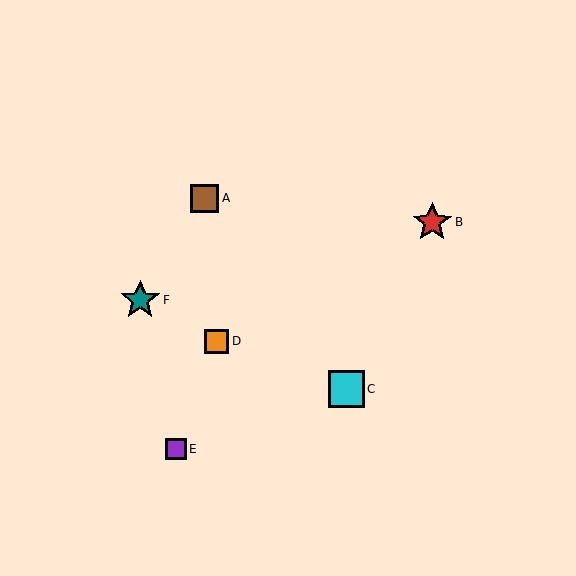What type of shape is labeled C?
Shape C is a cyan square.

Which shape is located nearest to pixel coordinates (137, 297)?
The teal star (labeled F) at (140, 300) is nearest to that location.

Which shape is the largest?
The red star (labeled B) is the largest.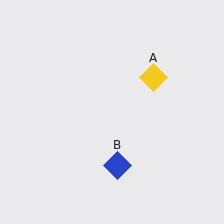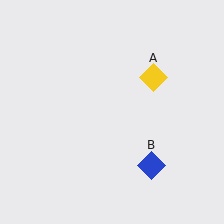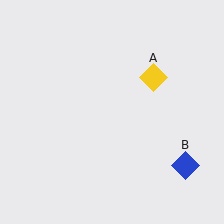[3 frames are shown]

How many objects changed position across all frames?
1 object changed position: blue diamond (object B).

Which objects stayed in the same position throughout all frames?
Yellow diamond (object A) remained stationary.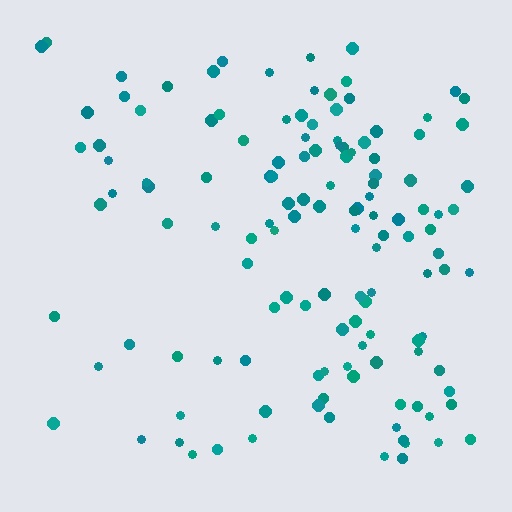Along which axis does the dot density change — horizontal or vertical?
Horizontal.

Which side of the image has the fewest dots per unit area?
The left.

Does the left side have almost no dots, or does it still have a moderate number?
Still a moderate number, just noticeably fewer than the right.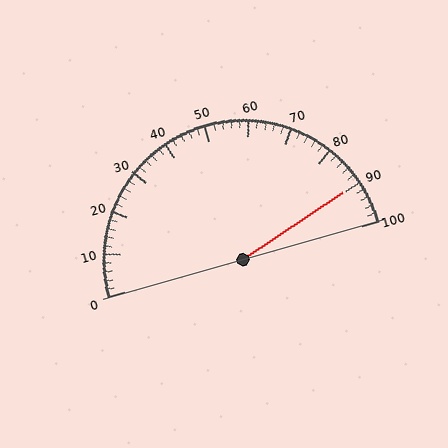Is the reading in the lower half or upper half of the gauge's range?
The reading is in the upper half of the range (0 to 100).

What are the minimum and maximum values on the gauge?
The gauge ranges from 0 to 100.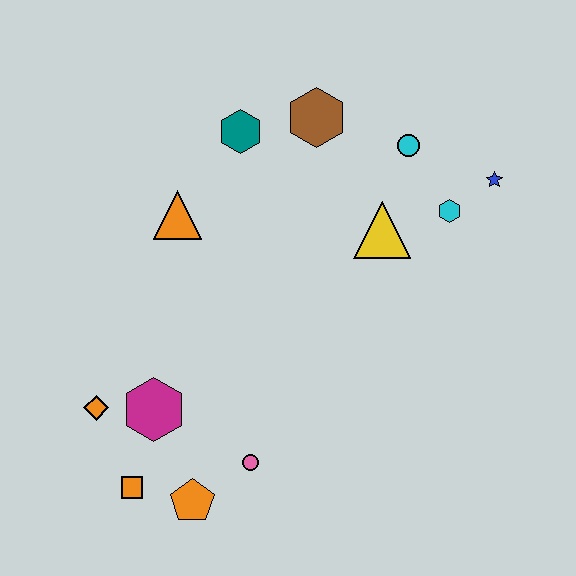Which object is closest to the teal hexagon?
The brown hexagon is closest to the teal hexagon.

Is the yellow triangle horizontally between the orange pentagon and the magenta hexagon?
No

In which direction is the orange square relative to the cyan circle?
The orange square is below the cyan circle.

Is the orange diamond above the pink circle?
Yes